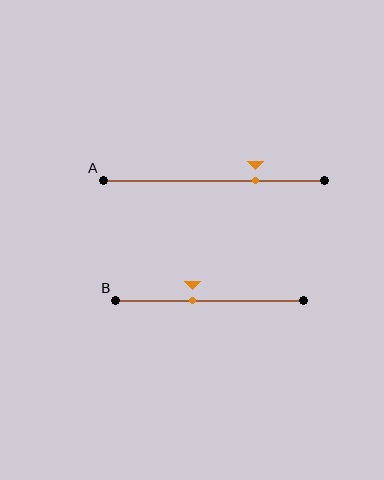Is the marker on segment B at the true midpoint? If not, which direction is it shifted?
No, the marker on segment B is shifted to the left by about 9% of the segment length.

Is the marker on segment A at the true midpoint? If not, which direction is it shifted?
No, the marker on segment A is shifted to the right by about 19% of the segment length.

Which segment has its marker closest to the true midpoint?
Segment B has its marker closest to the true midpoint.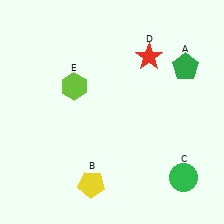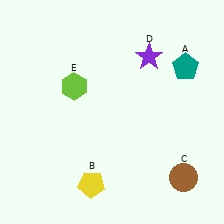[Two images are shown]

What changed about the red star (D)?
In Image 1, D is red. In Image 2, it changed to purple.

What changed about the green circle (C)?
In Image 1, C is green. In Image 2, it changed to brown.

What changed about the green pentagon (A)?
In Image 1, A is green. In Image 2, it changed to teal.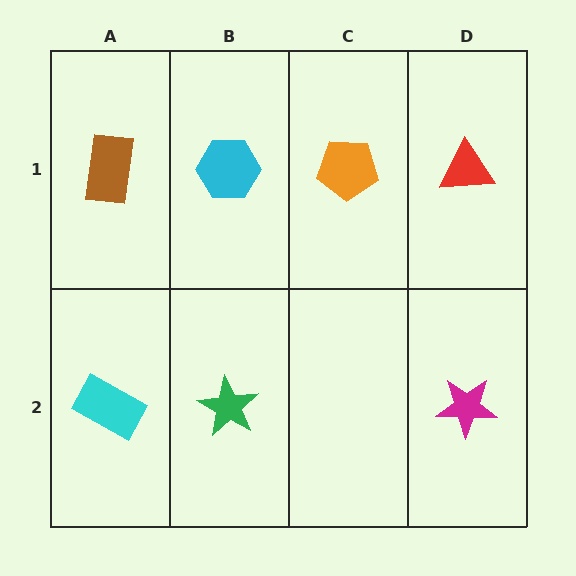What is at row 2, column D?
A magenta star.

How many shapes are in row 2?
3 shapes.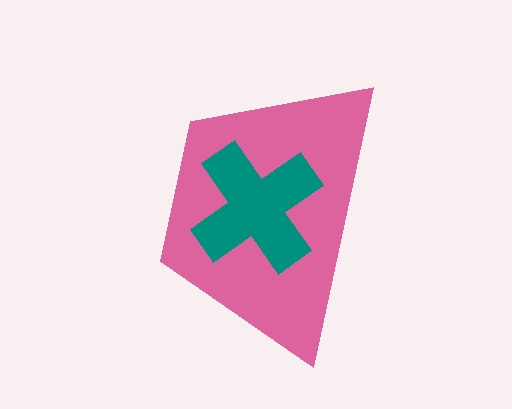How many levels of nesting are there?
2.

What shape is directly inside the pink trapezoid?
The teal cross.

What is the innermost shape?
The teal cross.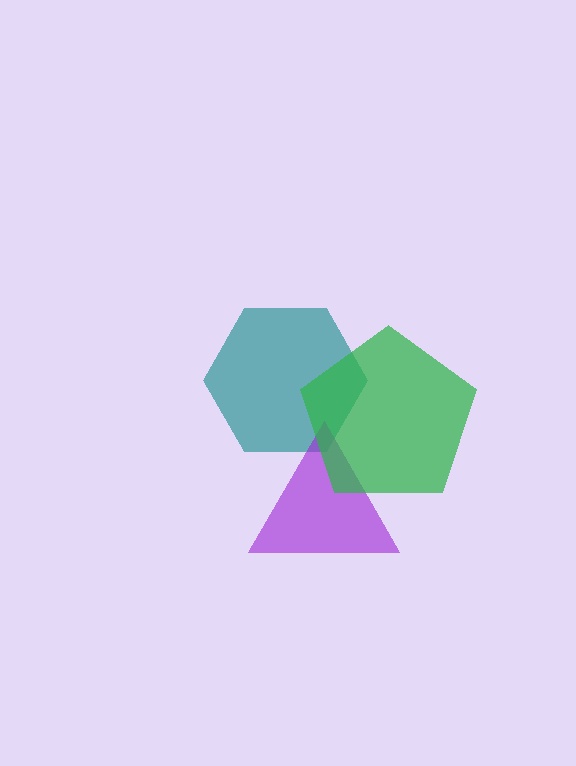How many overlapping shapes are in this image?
There are 3 overlapping shapes in the image.